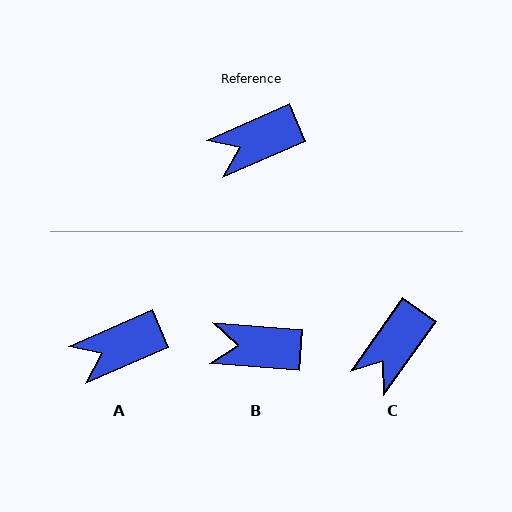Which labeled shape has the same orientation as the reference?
A.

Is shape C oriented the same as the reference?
No, it is off by about 31 degrees.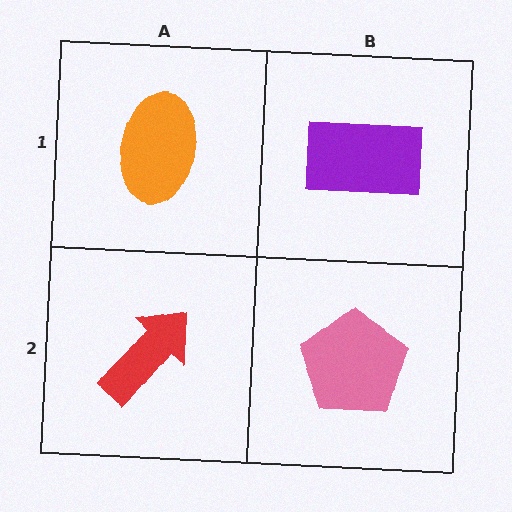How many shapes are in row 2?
2 shapes.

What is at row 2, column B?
A pink pentagon.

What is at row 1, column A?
An orange ellipse.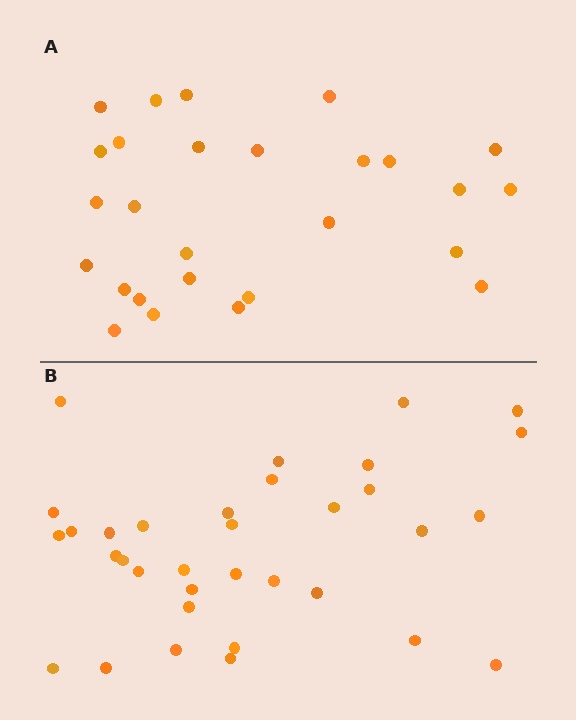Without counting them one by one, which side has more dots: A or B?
Region B (the bottom region) has more dots.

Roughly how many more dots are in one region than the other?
Region B has roughly 8 or so more dots than region A.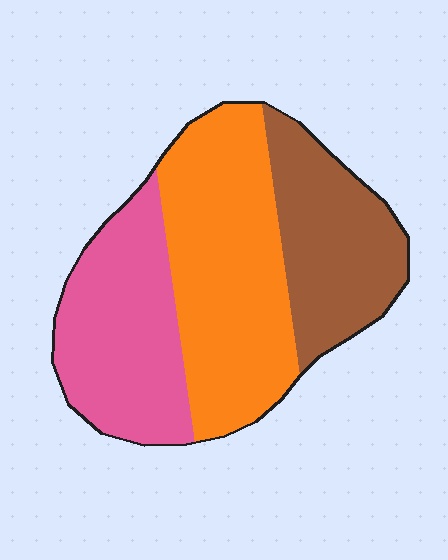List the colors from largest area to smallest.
From largest to smallest: orange, pink, brown.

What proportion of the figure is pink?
Pink takes up about one third (1/3) of the figure.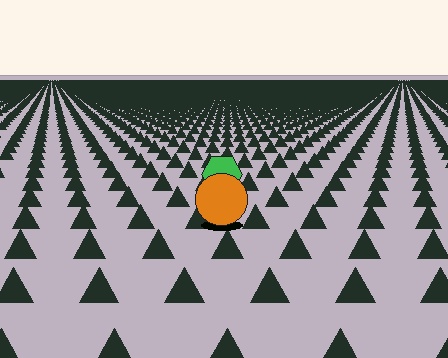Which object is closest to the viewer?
The orange circle is closest. The texture marks near it are larger and more spread out.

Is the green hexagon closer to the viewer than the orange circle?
No. The orange circle is closer — you can tell from the texture gradient: the ground texture is coarser near it.